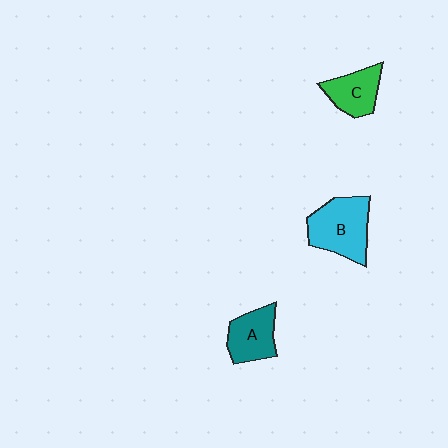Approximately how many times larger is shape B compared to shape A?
Approximately 1.4 times.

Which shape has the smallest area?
Shape C (green).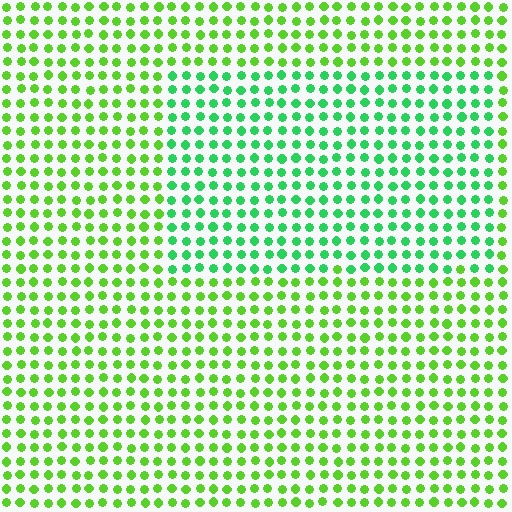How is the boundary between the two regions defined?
The boundary is defined purely by a slight shift in hue (about 35 degrees). Spacing, size, and orientation are identical on both sides.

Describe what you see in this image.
The image is filled with small lime elements in a uniform arrangement. A rectangle-shaped region is visible where the elements are tinted to a slightly different hue, forming a subtle color boundary.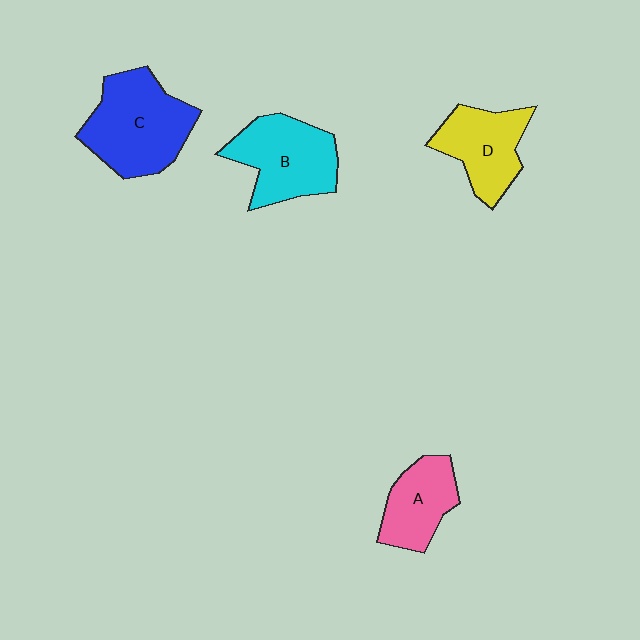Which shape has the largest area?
Shape C (blue).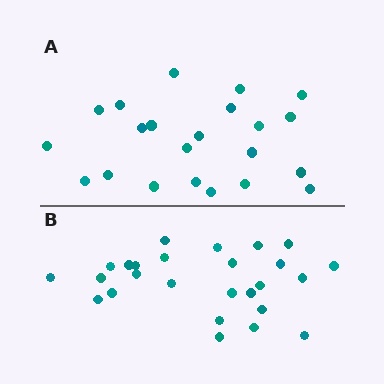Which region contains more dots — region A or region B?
Region B (the bottom region) has more dots.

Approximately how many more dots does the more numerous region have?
Region B has about 4 more dots than region A.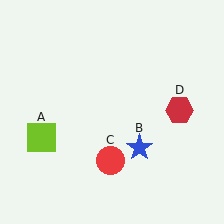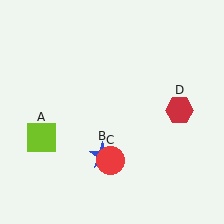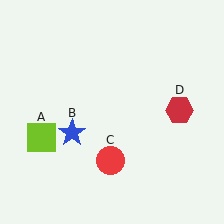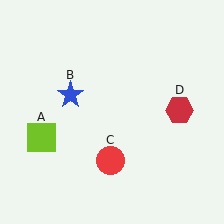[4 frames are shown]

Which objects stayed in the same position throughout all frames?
Lime square (object A) and red circle (object C) and red hexagon (object D) remained stationary.